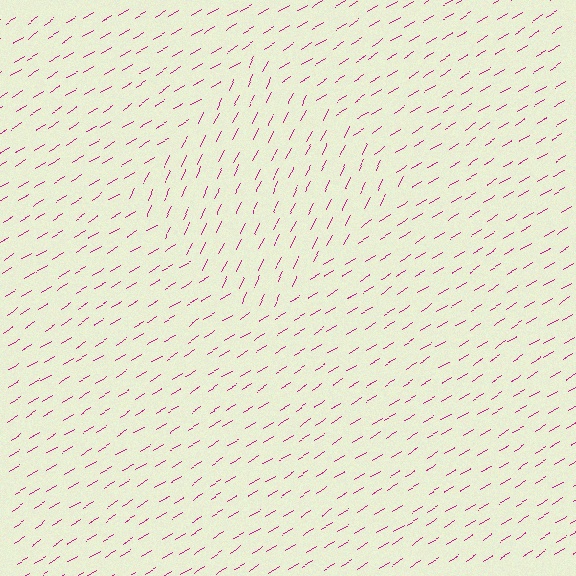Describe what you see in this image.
The image is filled with small magenta line segments. A diamond region in the image has lines oriented differently from the surrounding lines, creating a visible texture boundary.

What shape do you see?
I see a diamond.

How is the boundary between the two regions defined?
The boundary is defined purely by a change in line orientation (approximately 32 degrees difference). All lines are the same color and thickness.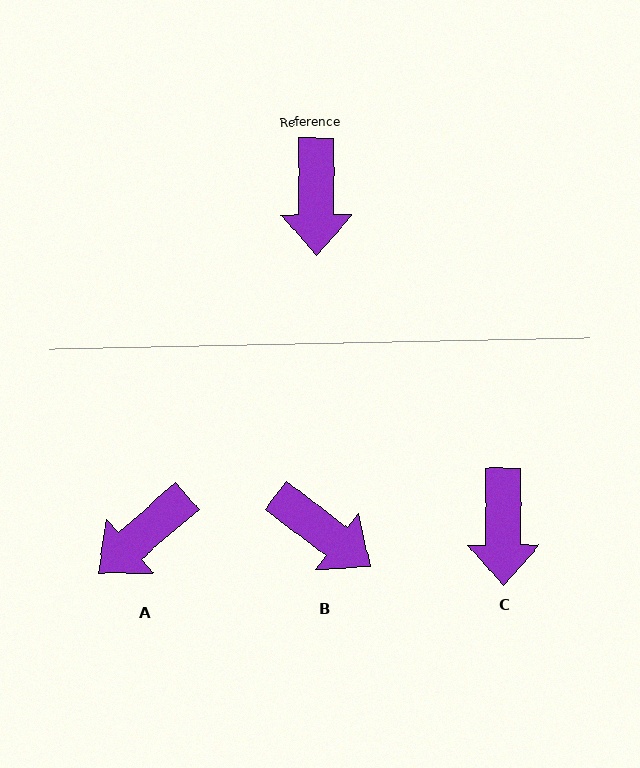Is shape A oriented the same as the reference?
No, it is off by about 49 degrees.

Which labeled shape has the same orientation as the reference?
C.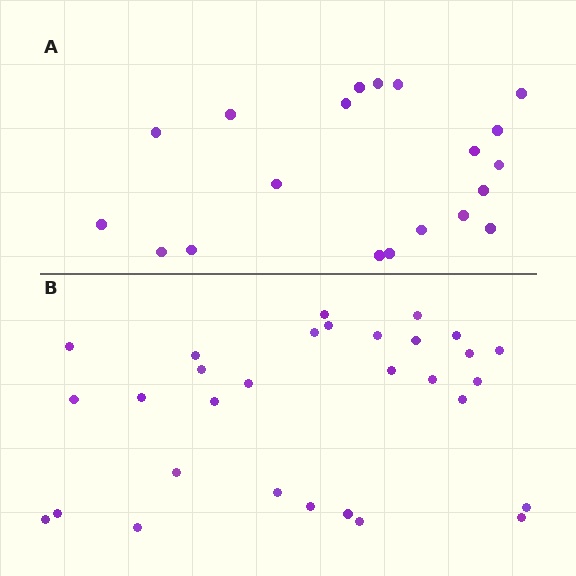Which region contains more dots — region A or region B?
Region B (the bottom region) has more dots.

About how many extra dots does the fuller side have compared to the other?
Region B has roughly 10 or so more dots than region A.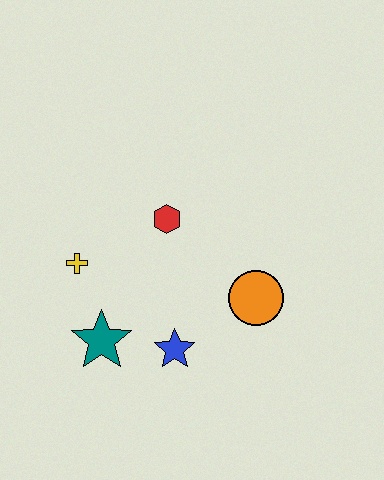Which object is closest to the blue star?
The teal star is closest to the blue star.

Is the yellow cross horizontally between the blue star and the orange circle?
No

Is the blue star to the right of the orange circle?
No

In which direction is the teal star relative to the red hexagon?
The teal star is below the red hexagon.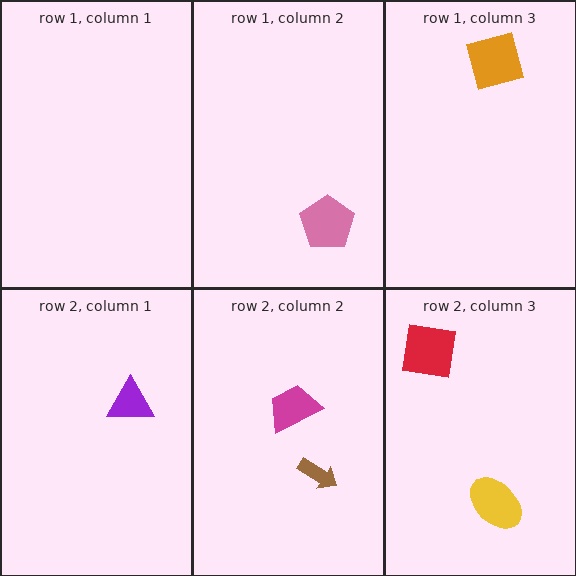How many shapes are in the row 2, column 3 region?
2.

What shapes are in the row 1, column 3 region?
The orange diamond.